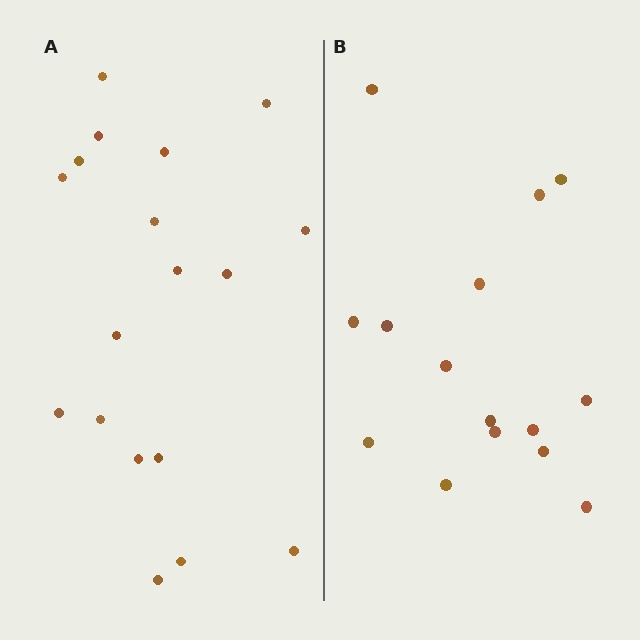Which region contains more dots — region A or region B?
Region A (the left region) has more dots.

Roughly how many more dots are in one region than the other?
Region A has just a few more — roughly 2 or 3 more dots than region B.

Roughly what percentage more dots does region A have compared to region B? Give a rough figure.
About 20% more.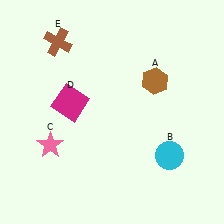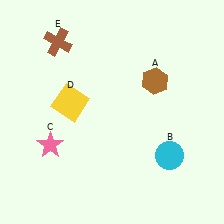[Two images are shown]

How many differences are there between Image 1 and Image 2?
There is 1 difference between the two images.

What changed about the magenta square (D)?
In Image 1, D is magenta. In Image 2, it changed to yellow.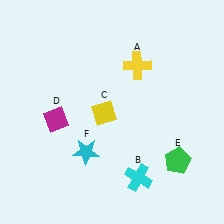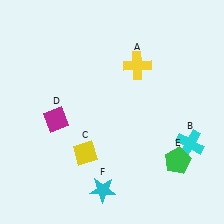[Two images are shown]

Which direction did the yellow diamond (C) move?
The yellow diamond (C) moved down.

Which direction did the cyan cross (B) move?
The cyan cross (B) moved right.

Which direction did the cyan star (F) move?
The cyan star (F) moved down.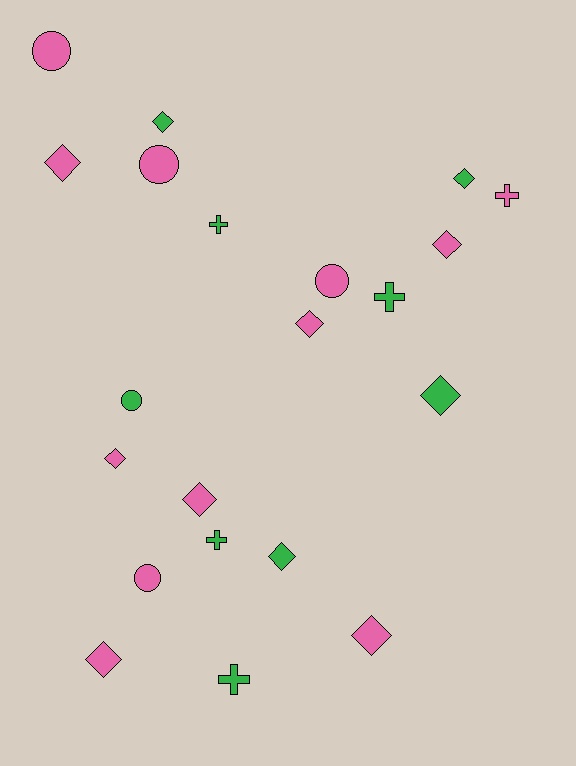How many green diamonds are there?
There are 4 green diamonds.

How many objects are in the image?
There are 21 objects.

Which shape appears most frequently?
Diamond, with 11 objects.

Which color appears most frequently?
Pink, with 12 objects.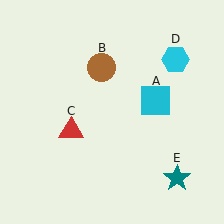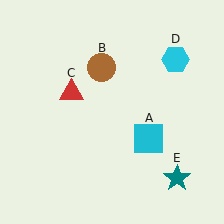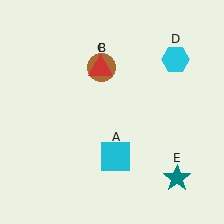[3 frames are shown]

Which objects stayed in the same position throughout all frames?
Brown circle (object B) and cyan hexagon (object D) and teal star (object E) remained stationary.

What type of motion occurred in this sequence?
The cyan square (object A), red triangle (object C) rotated clockwise around the center of the scene.